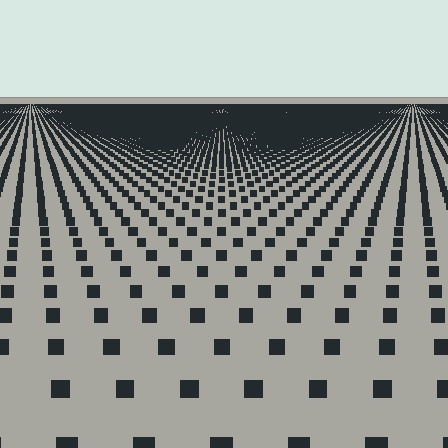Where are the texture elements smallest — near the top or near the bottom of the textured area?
Near the top.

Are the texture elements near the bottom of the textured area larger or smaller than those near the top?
Larger. Near the bottom, elements are closer to the viewer and appear at a bigger on-screen size.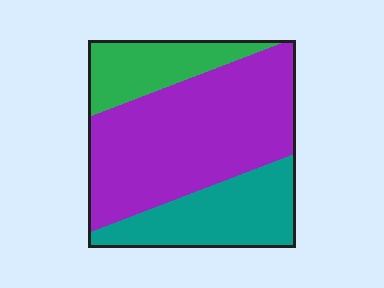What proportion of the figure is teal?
Teal takes up about one quarter (1/4) of the figure.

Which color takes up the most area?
Purple, at roughly 55%.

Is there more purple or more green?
Purple.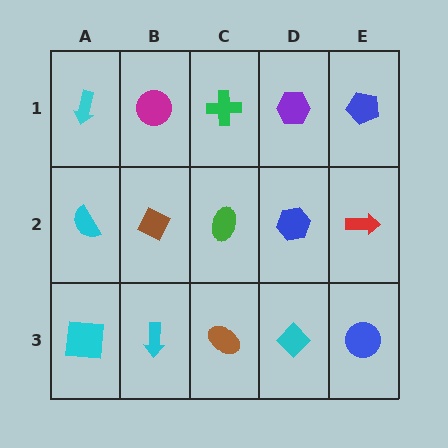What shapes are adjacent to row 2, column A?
A cyan arrow (row 1, column A), a cyan square (row 3, column A), a brown diamond (row 2, column B).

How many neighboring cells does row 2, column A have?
3.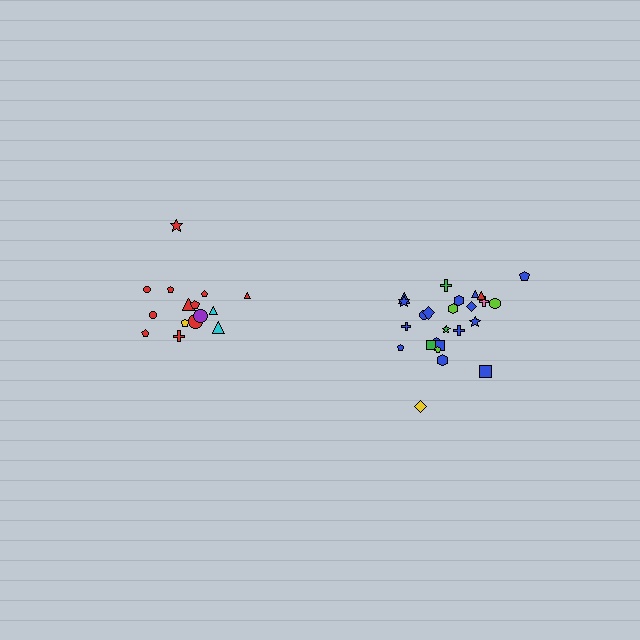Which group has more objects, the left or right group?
The right group.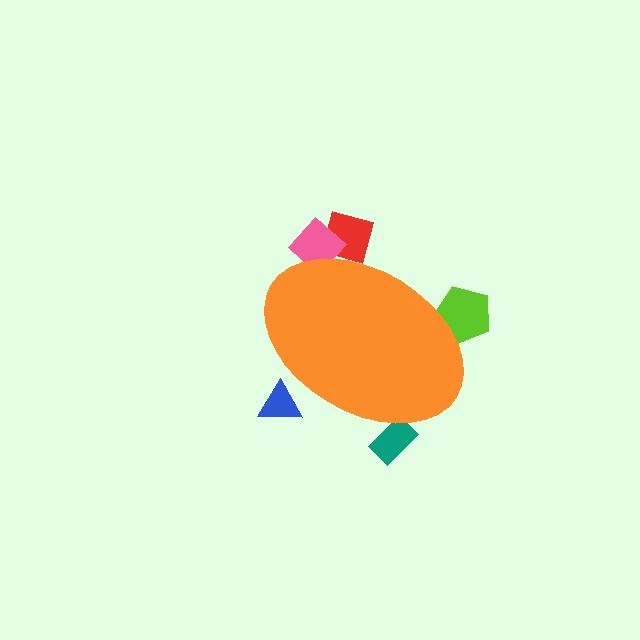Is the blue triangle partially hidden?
Yes, the blue triangle is partially hidden behind the orange ellipse.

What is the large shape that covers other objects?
An orange ellipse.